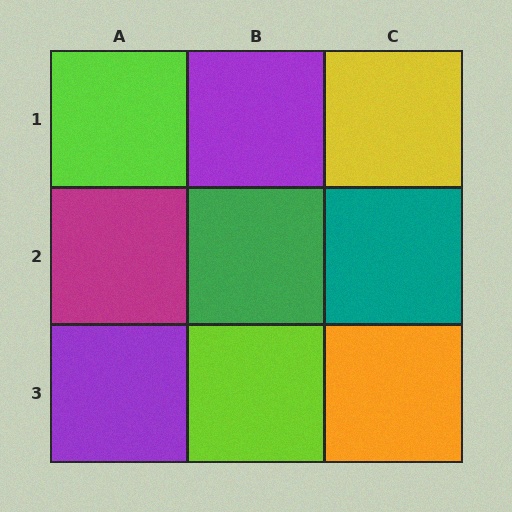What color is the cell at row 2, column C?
Teal.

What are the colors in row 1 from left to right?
Lime, purple, yellow.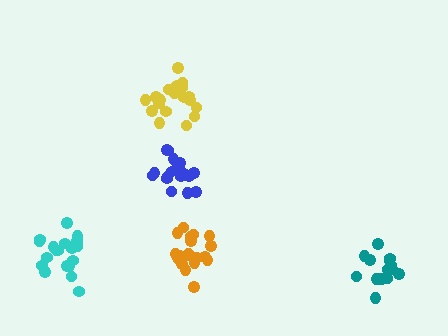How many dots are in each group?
Group 1: 15 dots, Group 2: 20 dots, Group 3: 20 dots, Group 4: 19 dots, Group 5: 21 dots (95 total).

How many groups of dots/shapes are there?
There are 5 groups.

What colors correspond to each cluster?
The clusters are colored: teal, cyan, yellow, blue, orange.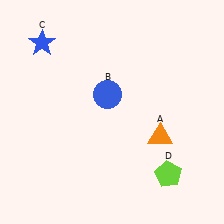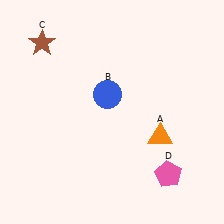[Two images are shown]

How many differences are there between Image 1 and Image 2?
There are 2 differences between the two images.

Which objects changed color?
C changed from blue to brown. D changed from lime to pink.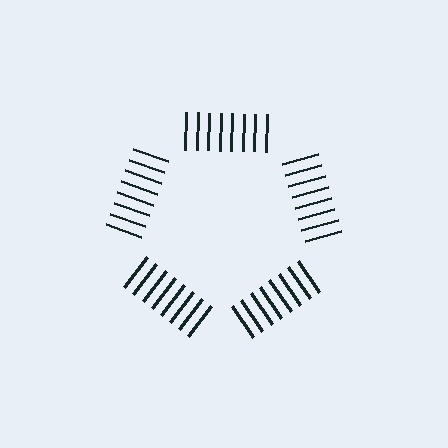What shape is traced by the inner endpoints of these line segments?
An illusory pentagon — the line segments terminate on its edges but no continuous stroke is drawn.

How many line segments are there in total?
40 — 8 along each of the 5 edges.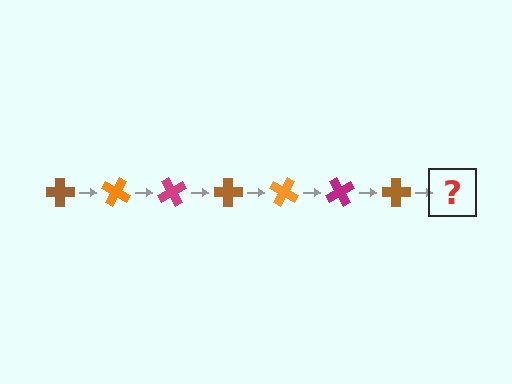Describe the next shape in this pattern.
It should be an orange cross, rotated 210 degrees from the start.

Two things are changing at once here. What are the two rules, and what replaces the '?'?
The two rules are that it rotates 30 degrees each step and the color cycles through brown, orange, and magenta. The '?' should be an orange cross, rotated 210 degrees from the start.